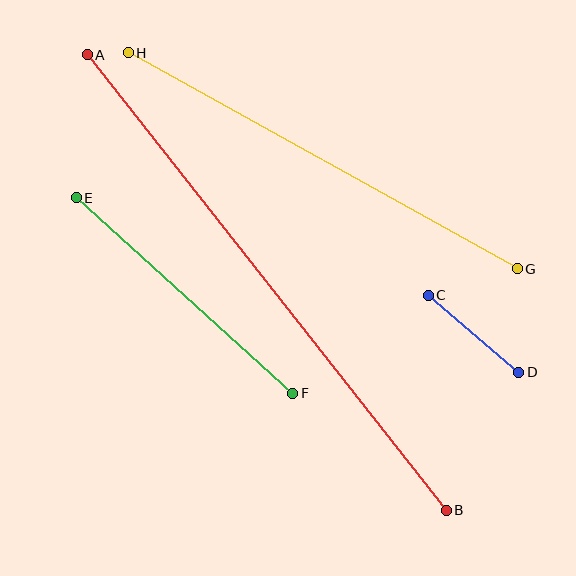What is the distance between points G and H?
The distance is approximately 445 pixels.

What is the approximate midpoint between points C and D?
The midpoint is at approximately (474, 334) pixels.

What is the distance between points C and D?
The distance is approximately 119 pixels.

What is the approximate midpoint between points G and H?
The midpoint is at approximately (323, 161) pixels.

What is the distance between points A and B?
The distance is approximately 580 pixels.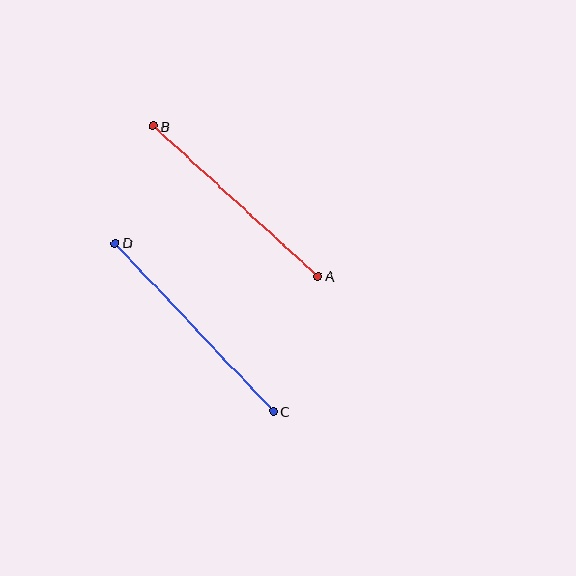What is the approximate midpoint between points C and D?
The midpoint is at approximately (194, 327) pixels.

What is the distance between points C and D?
The distance is approximately 230 pixels.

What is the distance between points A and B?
The distance is approximately 223 pixels.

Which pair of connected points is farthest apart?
Points C and D are farthest apart.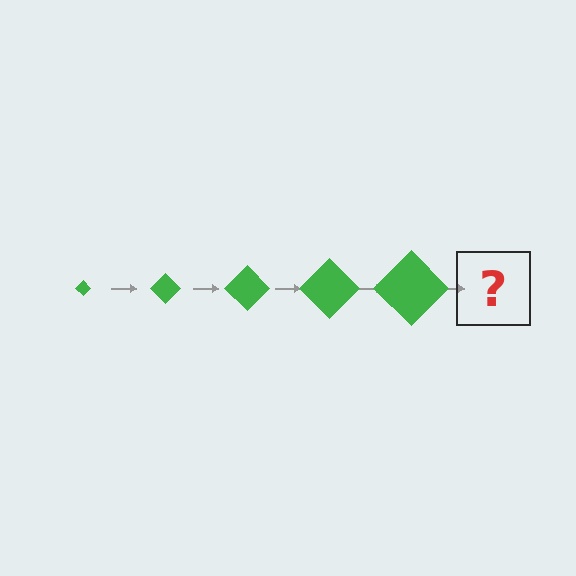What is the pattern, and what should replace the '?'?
The pattern is that the diamond gets progressively larger each step. The '?' should be a green diamond, larger than the previous one.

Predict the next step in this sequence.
The next step is a green diamond, larger than the previous one.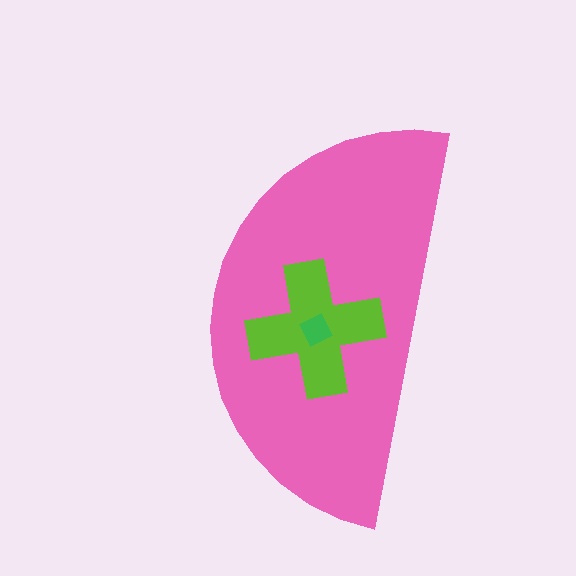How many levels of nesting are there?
3.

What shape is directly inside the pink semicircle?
The lime cross.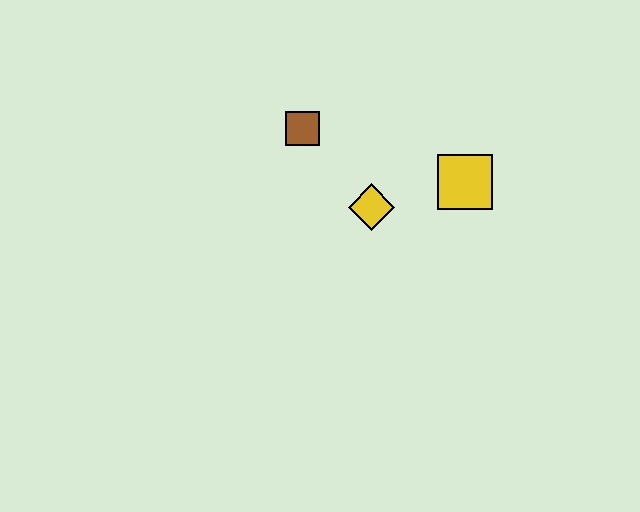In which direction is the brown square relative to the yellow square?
The brown square is to the left of the yellow square.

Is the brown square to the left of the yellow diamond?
Yes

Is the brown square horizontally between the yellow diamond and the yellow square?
No